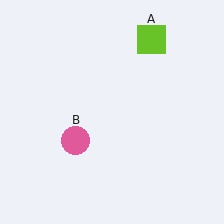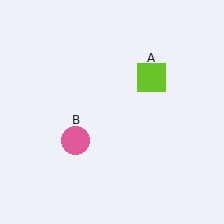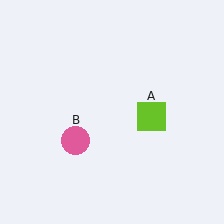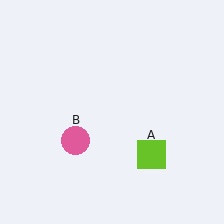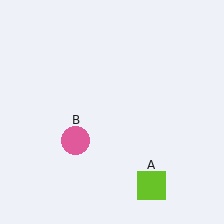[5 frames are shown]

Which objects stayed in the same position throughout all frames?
Pink circle (object B) remained stationary.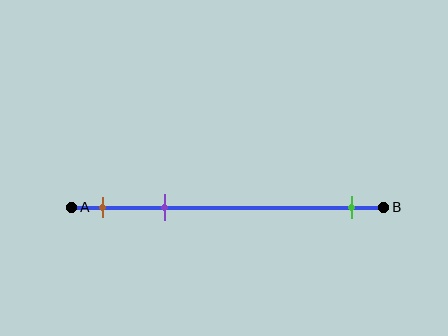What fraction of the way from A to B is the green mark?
The green mark is approximately 90% (0.9) of the way from A to B.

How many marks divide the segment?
There are 3 marks dividing the segment.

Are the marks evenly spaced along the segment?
No, the marks are not evenly spaced.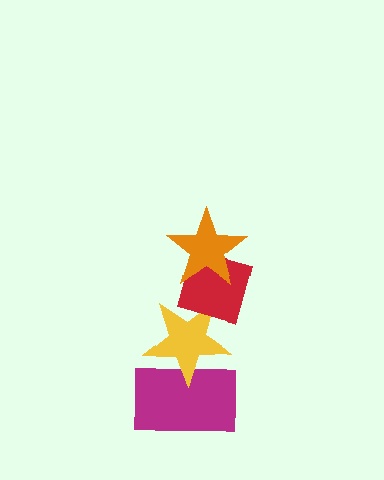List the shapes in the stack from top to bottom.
From top to bottom: the orange star, the red diamond, the yellow star, the magenta rectangle.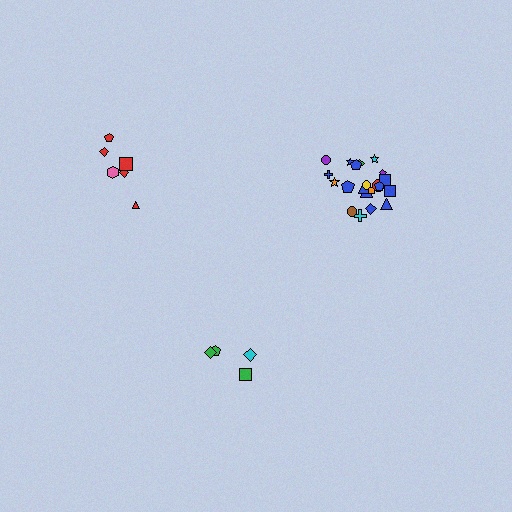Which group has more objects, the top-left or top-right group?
The top-right group.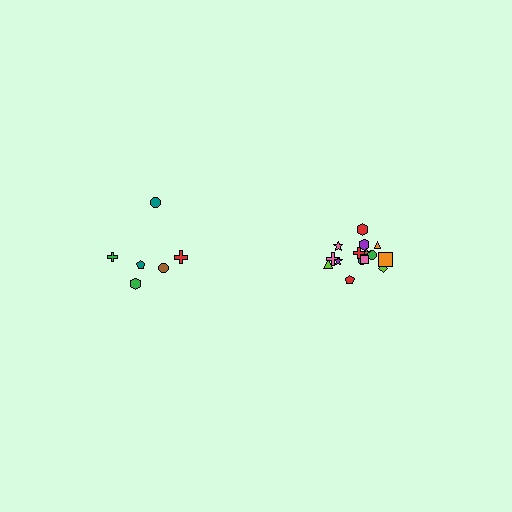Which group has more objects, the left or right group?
The right group.